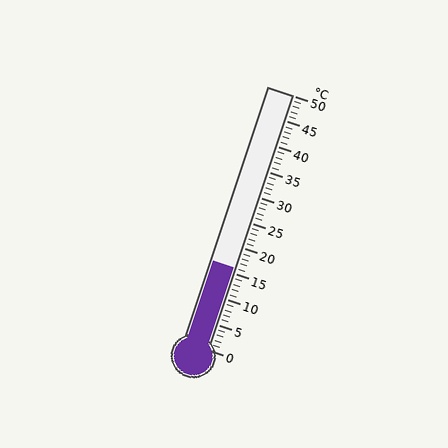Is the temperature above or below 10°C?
The temperature is above 10°C.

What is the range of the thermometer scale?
The thermometer scale ranges from 0°C to 50°C.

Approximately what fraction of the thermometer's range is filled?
The thermometer is filled to approximately 30% of its range.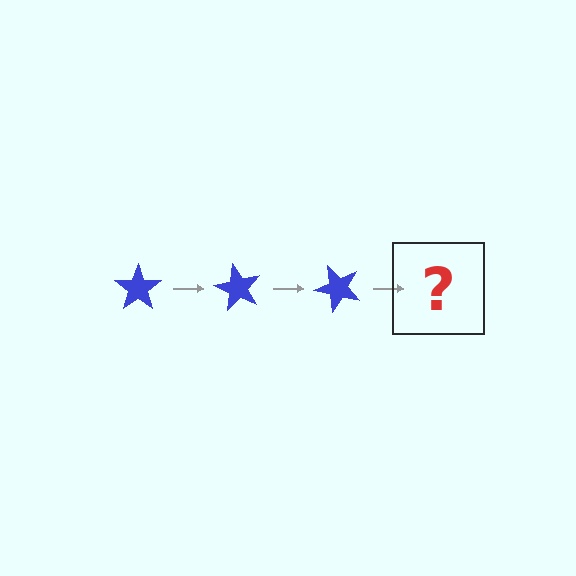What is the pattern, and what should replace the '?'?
The pattern is that the star rotates 60 degrees each step. The '?' should be a blue star rotated 180 degrees.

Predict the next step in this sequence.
The next step is a blue star rotated 180 degrees.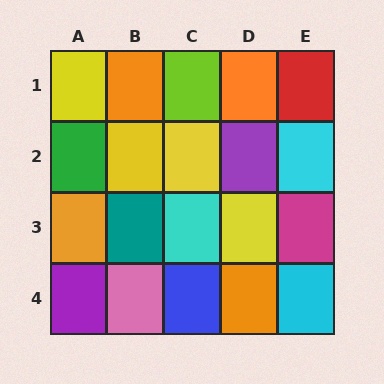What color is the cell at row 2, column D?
Purple.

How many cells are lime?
1 cell is lime.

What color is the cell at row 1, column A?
Yellow.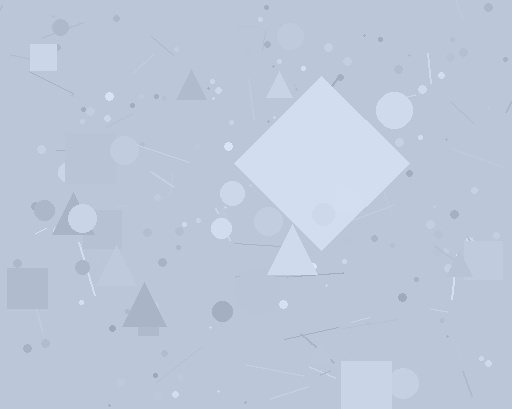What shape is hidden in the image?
A diamond is hidden in the image.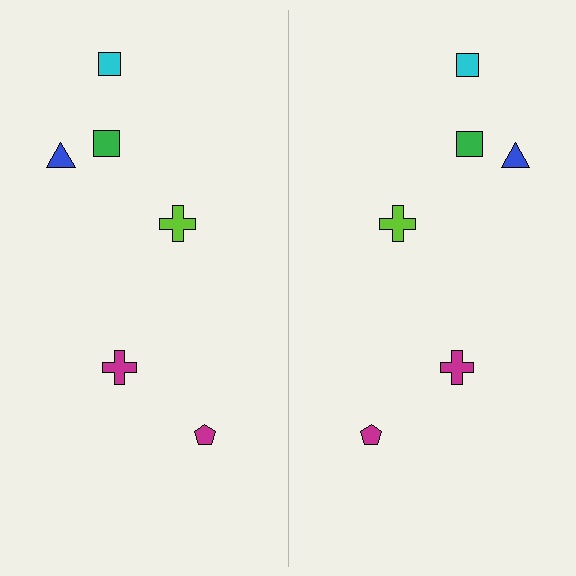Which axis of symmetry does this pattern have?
The pattern has a vertical axis of symmetry running through the center of the image.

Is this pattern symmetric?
Yes, this pattern has bilateral (reflection) symmetry.